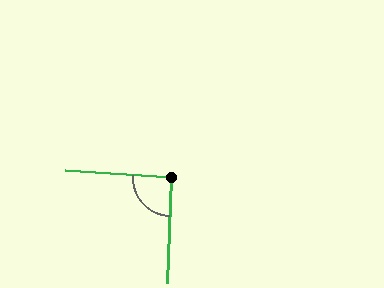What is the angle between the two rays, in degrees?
Approximately 92 degrees.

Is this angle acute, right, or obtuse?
It is approximately a right angle.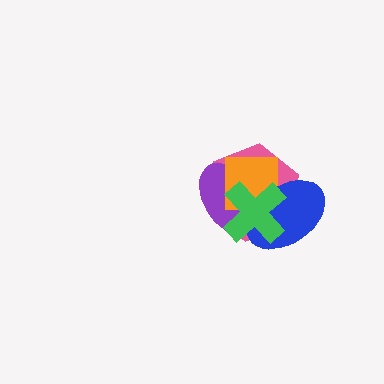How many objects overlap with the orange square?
4 objects overlap with the orange square.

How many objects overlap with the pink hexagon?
4 objects overlap with the pink hexagon.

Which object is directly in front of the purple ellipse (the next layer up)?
The orange square is directly in front of the purple ellipse.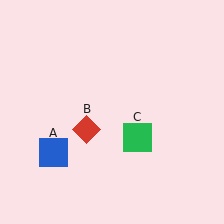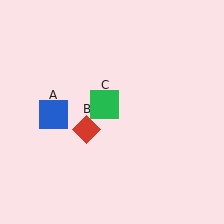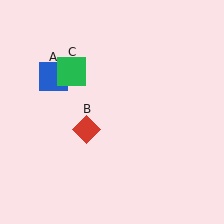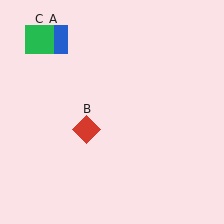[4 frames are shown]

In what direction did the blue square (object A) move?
The blue square (object A) moved up.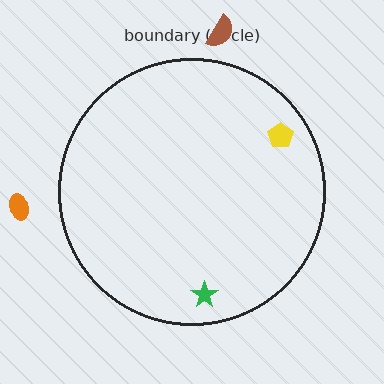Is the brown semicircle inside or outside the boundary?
Outside.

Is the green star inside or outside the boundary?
Inside.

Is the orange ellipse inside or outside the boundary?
Outside.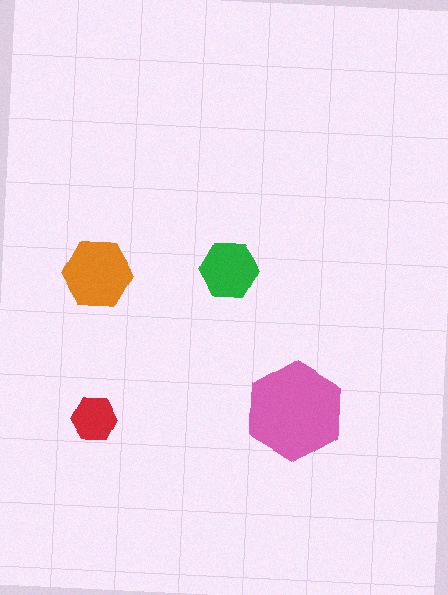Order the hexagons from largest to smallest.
the pink one, the orange one, the green one, the red one.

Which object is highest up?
The green hexagon is topmost.